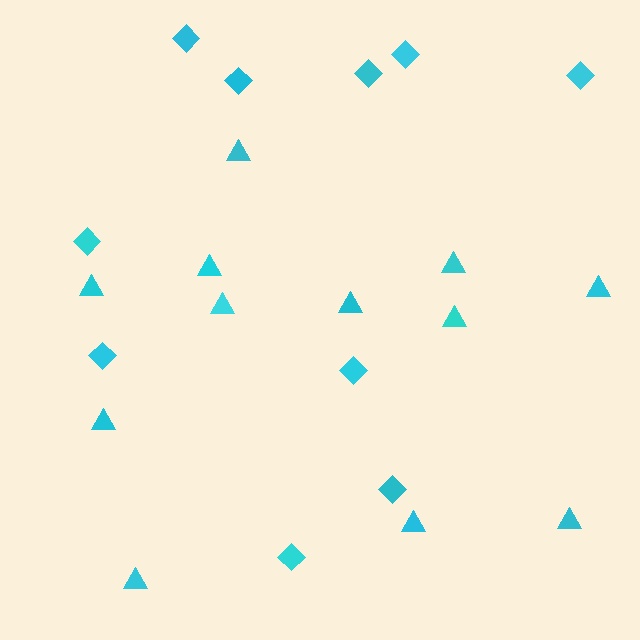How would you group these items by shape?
There are 2 groups: one group of triangles (12) and one group of diamonds (10).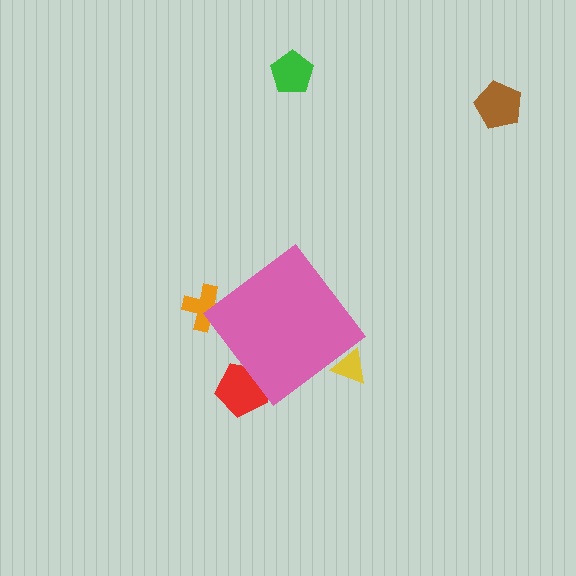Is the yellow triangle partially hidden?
Yes, the yellow triangle is partially hidden behind the pink diamond.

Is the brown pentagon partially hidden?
No, the brown pentagon is fully visible.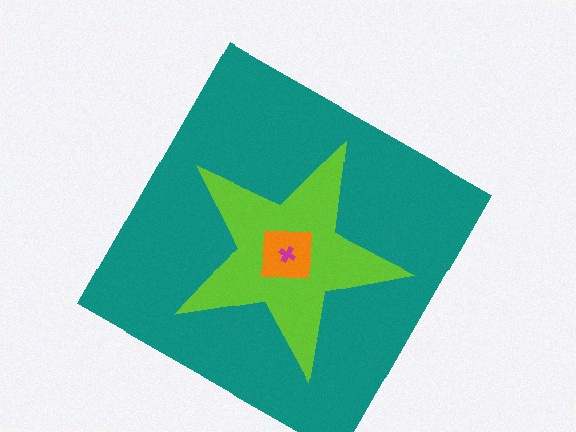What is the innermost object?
The magenta cross.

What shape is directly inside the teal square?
The lime star.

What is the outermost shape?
The teal square.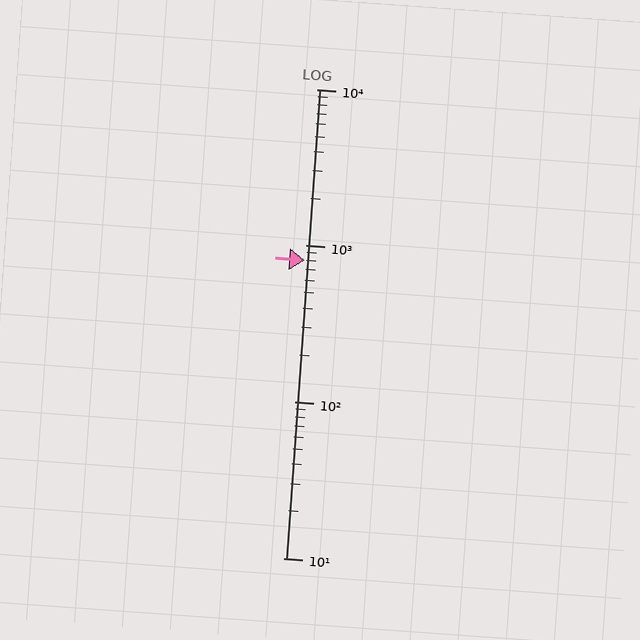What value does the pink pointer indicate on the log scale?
The pointer indicates approximately 810.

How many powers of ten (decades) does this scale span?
The scale spans 3 decades, from 10 to 10000.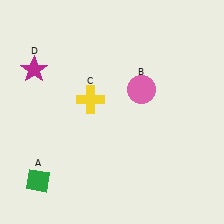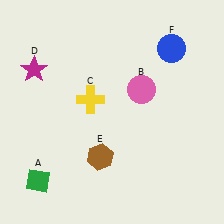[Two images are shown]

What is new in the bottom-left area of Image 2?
A brown hexagon (E) was added in the bottom-left area of Image 2.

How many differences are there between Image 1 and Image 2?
There are 2 differences between the two images.